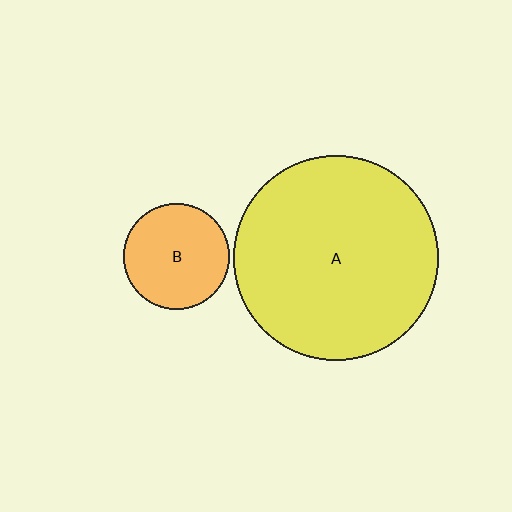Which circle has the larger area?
Circle A (yellow).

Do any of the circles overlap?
No, none of the circles overlap.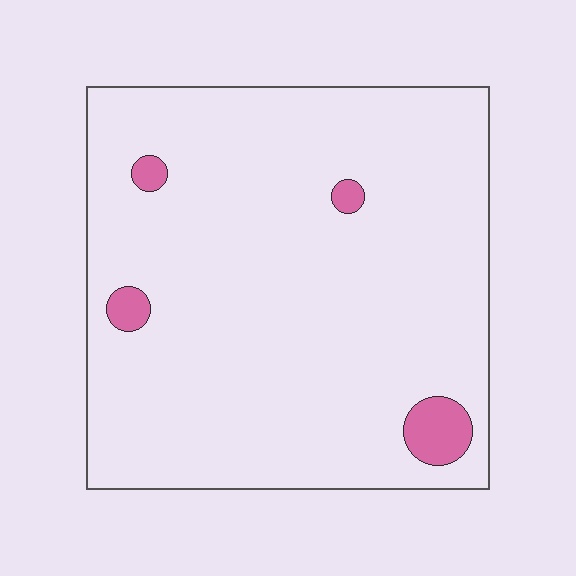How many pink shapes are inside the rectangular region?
4.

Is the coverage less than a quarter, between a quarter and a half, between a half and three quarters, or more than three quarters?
Less than a quarter.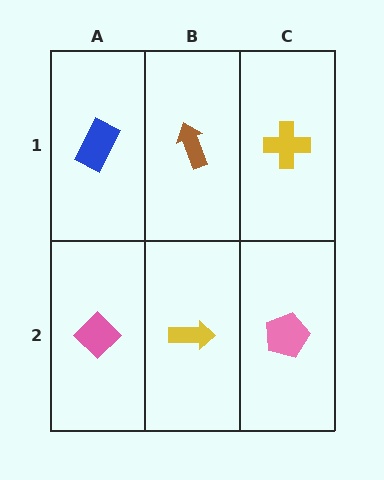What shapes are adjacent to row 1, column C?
A pink pentagon (row 2, column C), a brown arrow (row 1, column B).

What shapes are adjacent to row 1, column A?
A pink diamond (row 2, column A), a brown arrow (row 1, column B).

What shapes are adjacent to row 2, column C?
A yellow cross (row 1, column C), a yellow arrow (row 2, column B).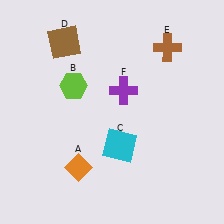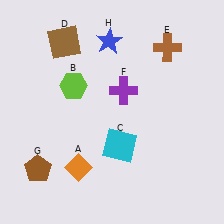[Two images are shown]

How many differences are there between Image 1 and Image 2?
There are 2 differences between the two images.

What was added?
A brown pentagon (G), a blue star (H) were added in Image 2.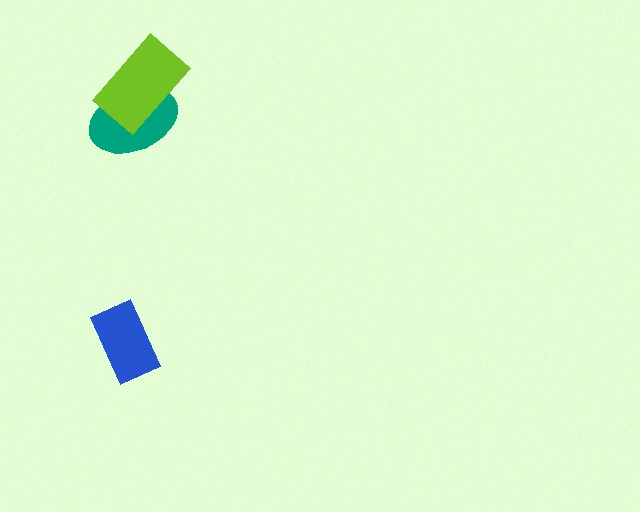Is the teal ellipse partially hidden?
Yes, it is partially covered by another shape.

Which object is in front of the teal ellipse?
The lime rectangle is in front of the teal ellipse.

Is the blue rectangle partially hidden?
No, no other shape covers it.